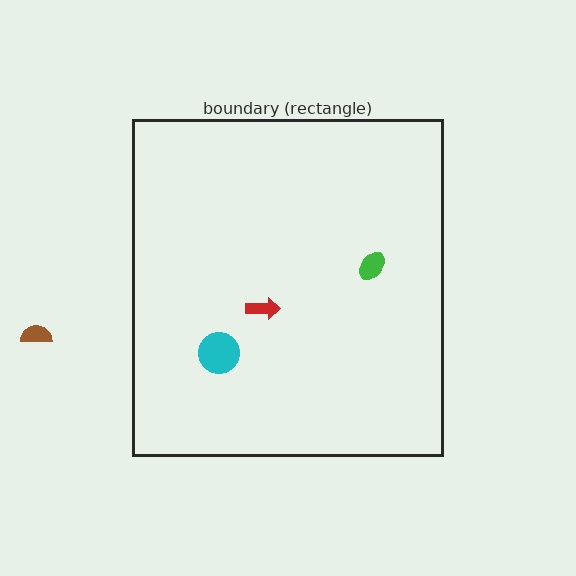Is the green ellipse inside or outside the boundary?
Inside.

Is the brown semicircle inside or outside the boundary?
Outside.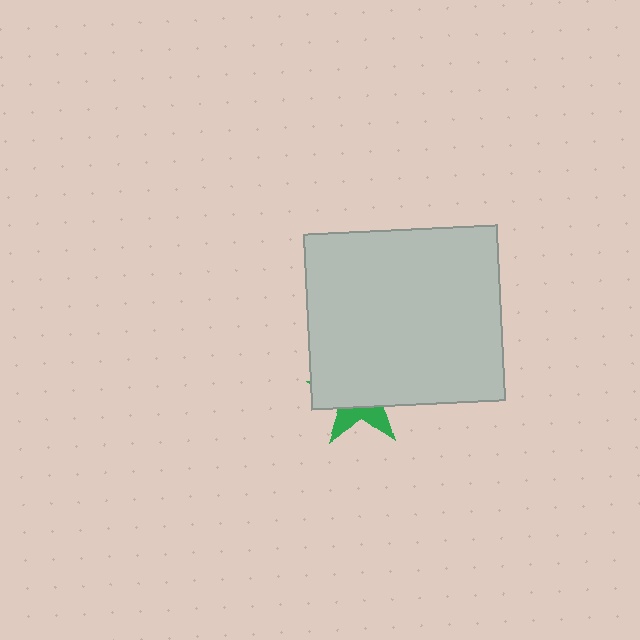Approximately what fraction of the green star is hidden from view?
Roughly 69% of the green star is hidden behind the light gray rectangle.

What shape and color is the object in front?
The object in front is a light gray rectangle.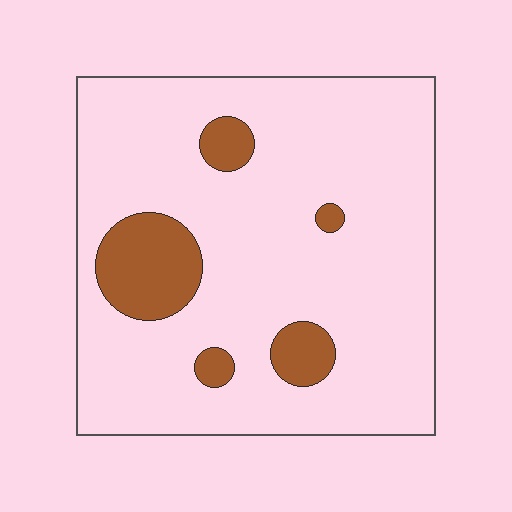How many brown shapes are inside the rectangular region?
5.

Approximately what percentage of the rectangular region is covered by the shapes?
Approximately 15%.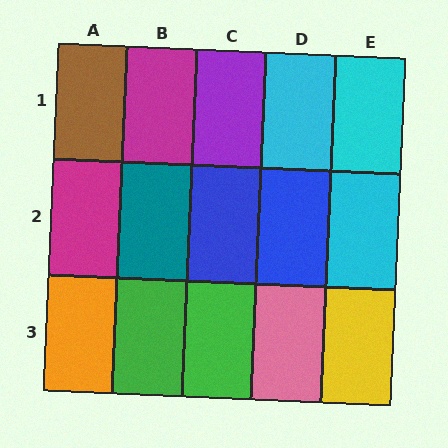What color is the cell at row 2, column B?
Teal.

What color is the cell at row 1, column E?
Cyan.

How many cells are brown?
1 cell is brown.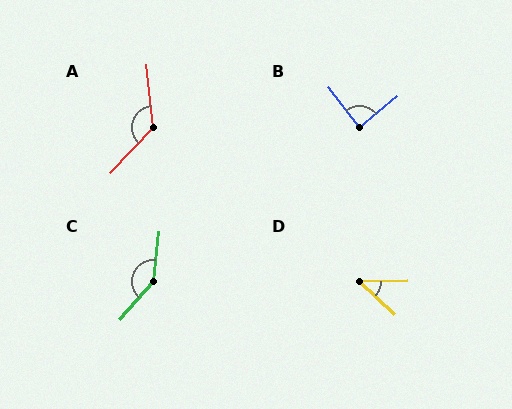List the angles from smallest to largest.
D (45°), B (89°), A (130°), C (144°).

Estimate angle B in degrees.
Approximately 89 degrees.